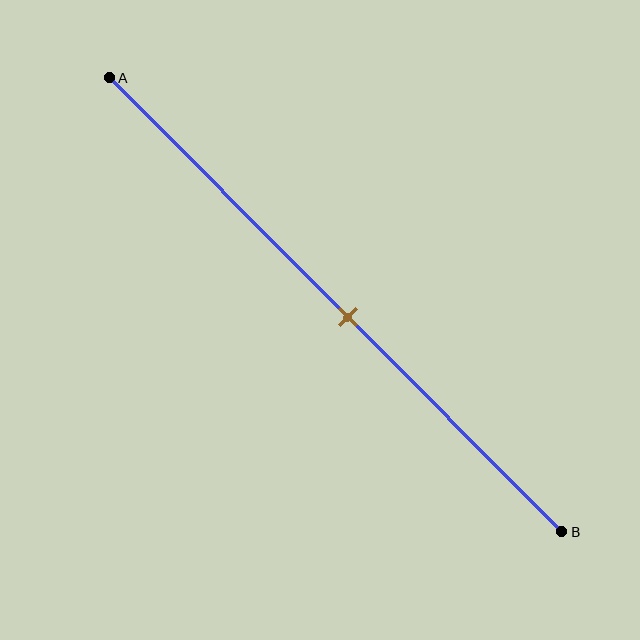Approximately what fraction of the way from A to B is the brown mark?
The brown mark is approximately 55% of the way from A to B.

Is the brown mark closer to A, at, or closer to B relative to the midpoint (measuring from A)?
The brown mark is approximately at the midpoint of segment AB.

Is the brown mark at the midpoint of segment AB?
Yes, the mark is approximately at the midpoint.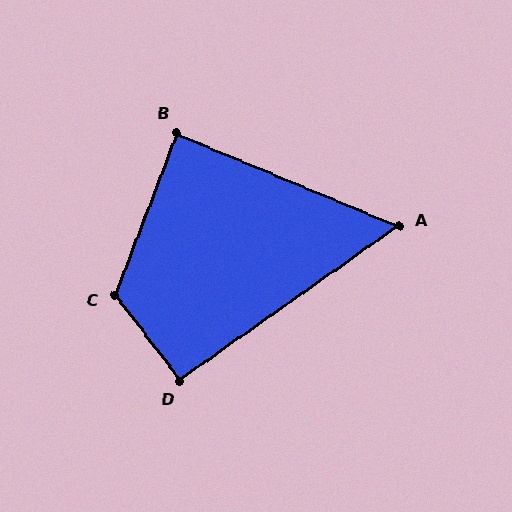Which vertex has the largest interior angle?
C, at approximately 122 degrees.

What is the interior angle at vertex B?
Approximately 88 degrees (approximately right).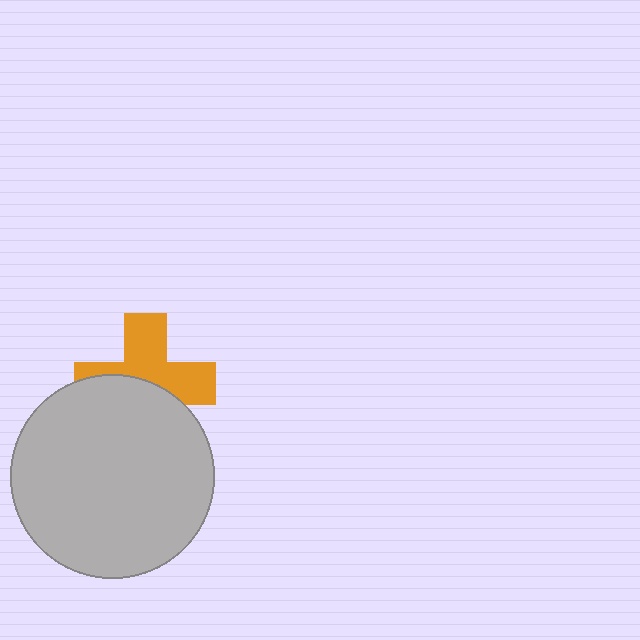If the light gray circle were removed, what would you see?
You would see the complete orange cross.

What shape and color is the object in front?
The object in front is a light gray circle.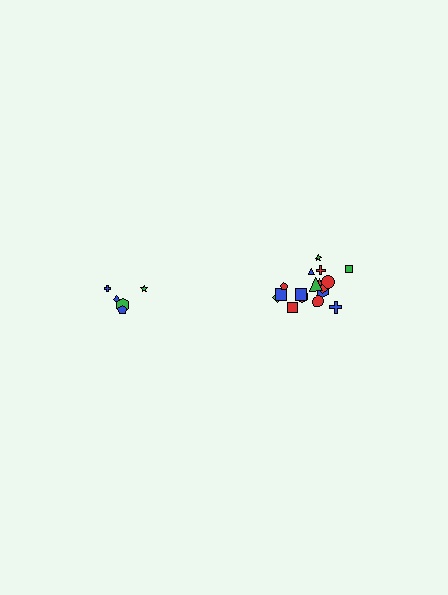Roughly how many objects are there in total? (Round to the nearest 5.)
Roughly 25 objects in total.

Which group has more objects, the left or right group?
The right group.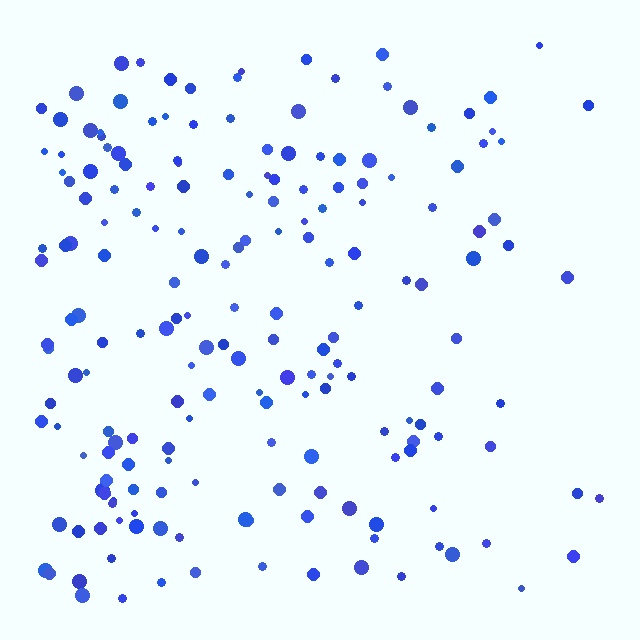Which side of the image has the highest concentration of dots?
The left.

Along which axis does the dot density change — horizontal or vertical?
Horizontal.